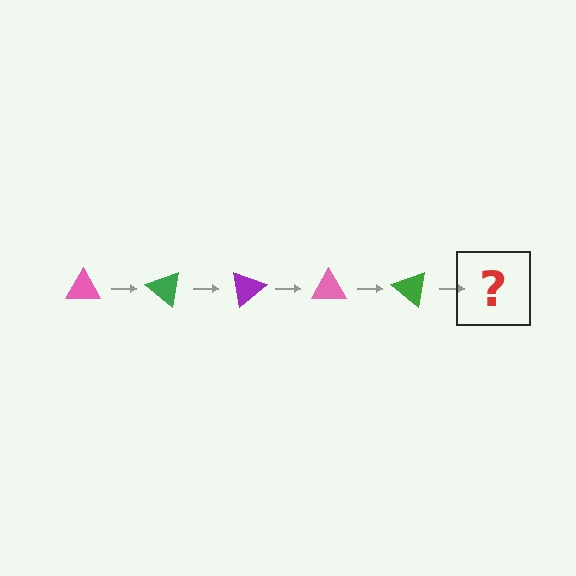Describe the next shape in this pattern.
It should be a purple triangle, rotated 200 degrees from the start.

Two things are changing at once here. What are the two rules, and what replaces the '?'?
The two rules are that it rotates 40 degrees each step and the color cycles through pink, green, and purple. The '?' should be a purple triangle, rotated 200 degrees from the start.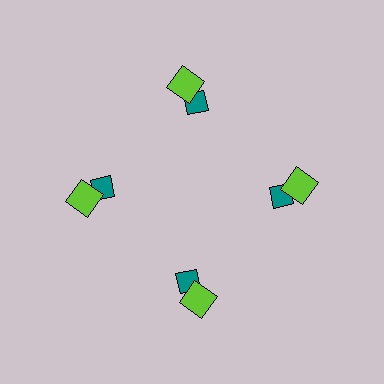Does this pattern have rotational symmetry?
Yes, this pattern has 4-fold rotational symmetry. It looks the same after rotating 90 degrees around the center.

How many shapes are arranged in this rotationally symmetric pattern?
There are 8 shapes, arranged in 4 groups of 2.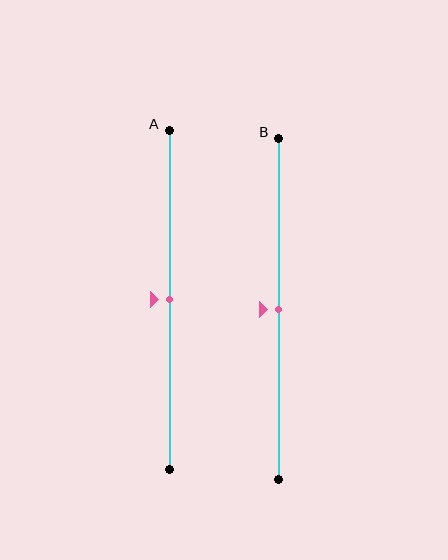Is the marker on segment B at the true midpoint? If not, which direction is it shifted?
Yes, the marker on segment B is at the true midpoint.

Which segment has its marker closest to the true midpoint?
Segment A has its marker closest to the true midpoint.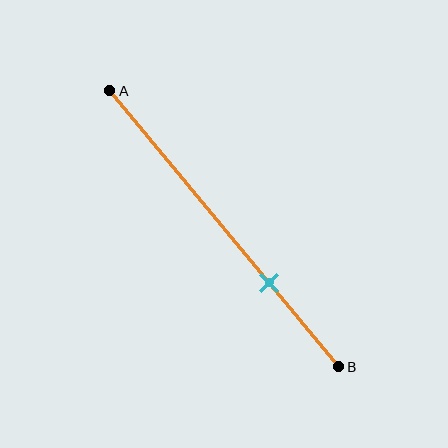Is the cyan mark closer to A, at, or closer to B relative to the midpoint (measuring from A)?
The cyan mark is closer to point B than the midpoint of segment AB.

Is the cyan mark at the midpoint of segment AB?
No, the mark is at about 70% from A, not at the 50% midpoint.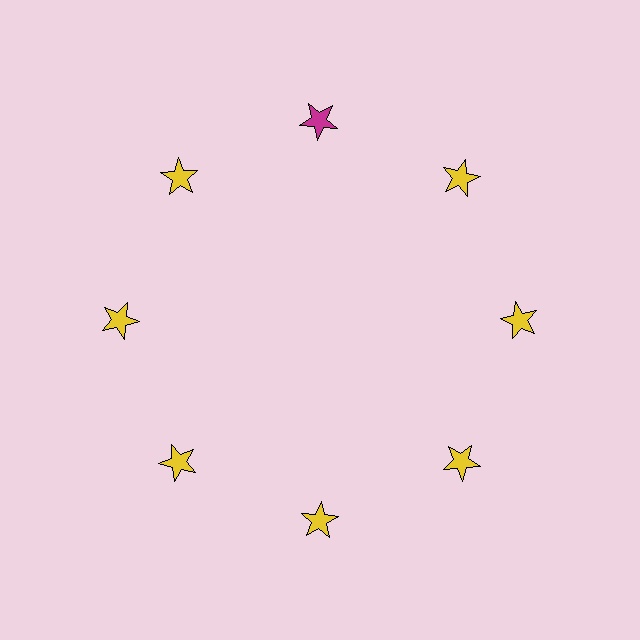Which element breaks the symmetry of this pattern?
The magenta star at roughly the 12 o'clock position breaks the symmetry. All other shapes are yellow stars.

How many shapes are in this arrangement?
There are 8 shapes arranged in a ring pattern.